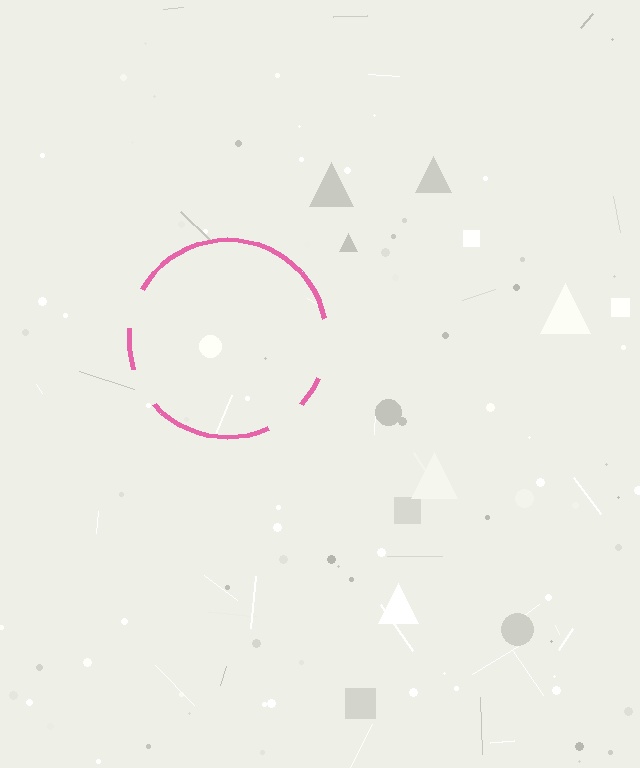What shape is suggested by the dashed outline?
The dashed outline suggests a circle.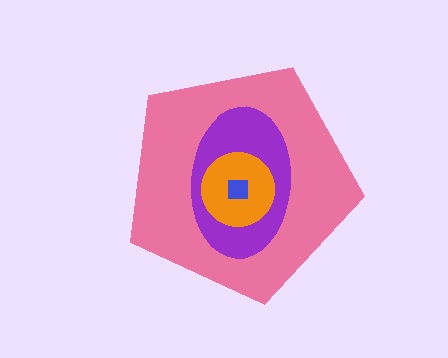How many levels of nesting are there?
4.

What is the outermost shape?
The pink pentagon.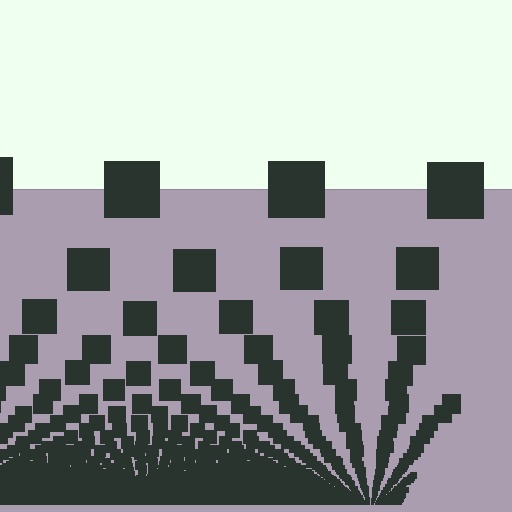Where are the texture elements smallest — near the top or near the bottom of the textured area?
Near the bottom.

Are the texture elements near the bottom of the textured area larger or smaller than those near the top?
Smaller. The gradient is inverted — elements near the bottom are smaller and denser.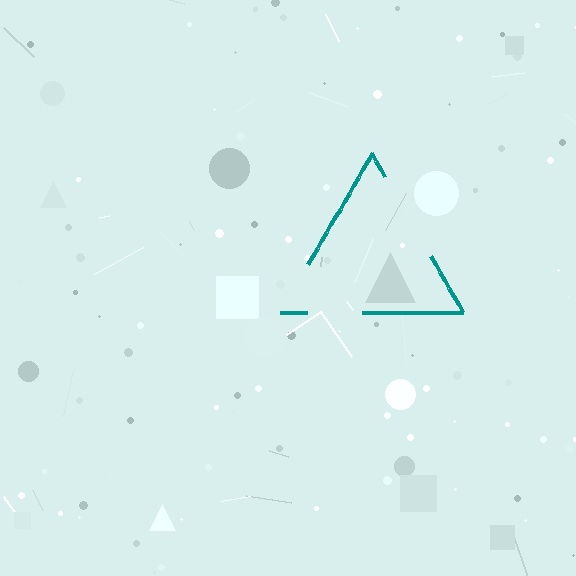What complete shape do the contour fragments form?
The contour fragments form a triangle.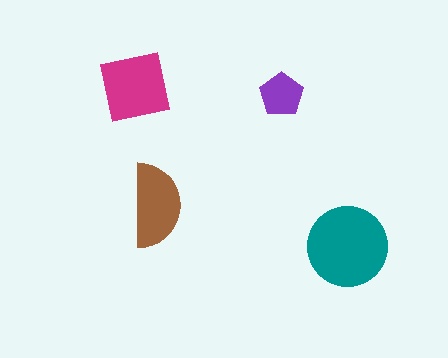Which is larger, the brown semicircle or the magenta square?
The magenta square.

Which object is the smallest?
The purple pentagon.